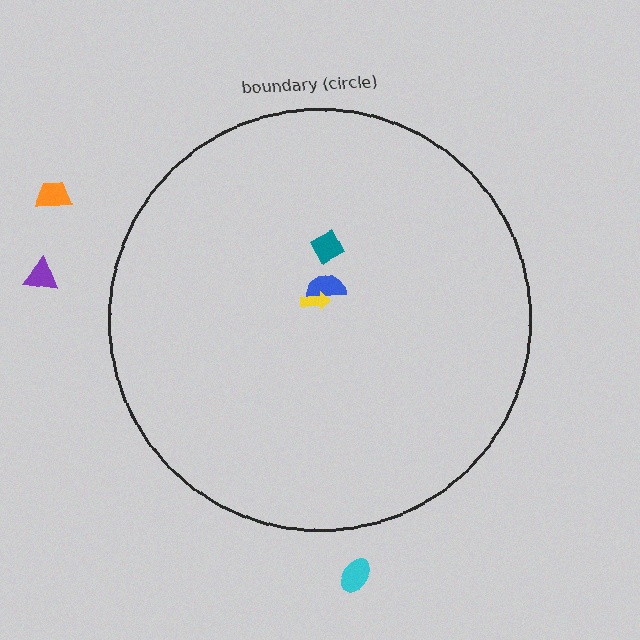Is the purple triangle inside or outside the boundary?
Outside.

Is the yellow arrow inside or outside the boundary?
Inside.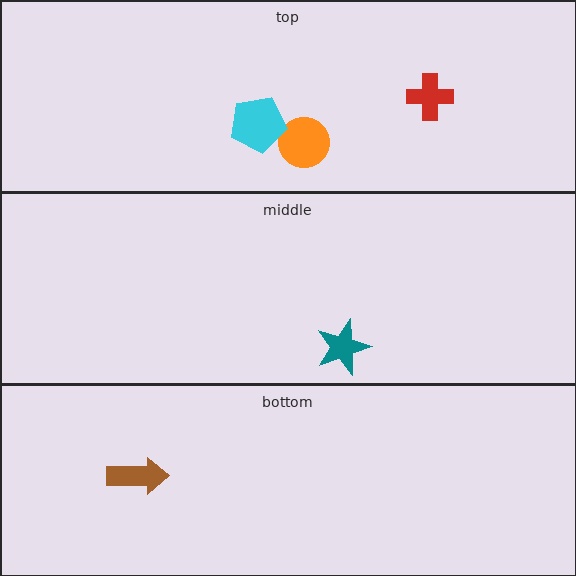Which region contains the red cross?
The top region.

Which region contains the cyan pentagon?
The top region.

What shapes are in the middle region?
The teal star.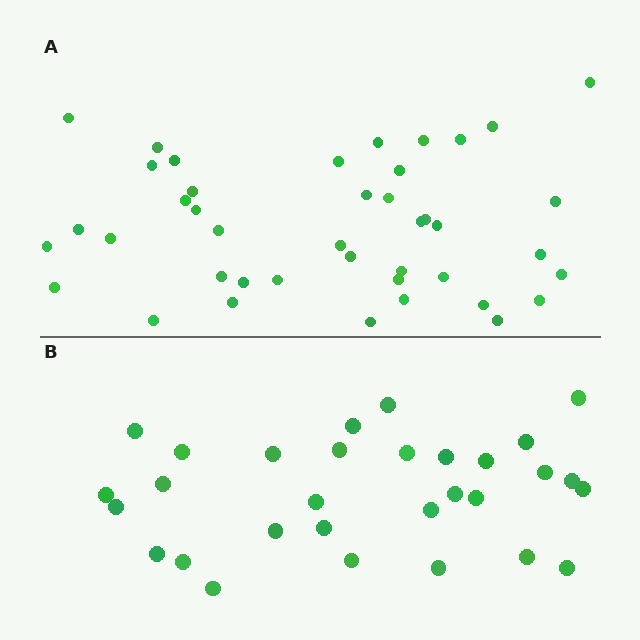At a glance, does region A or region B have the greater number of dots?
Region A (the top region) has more dots.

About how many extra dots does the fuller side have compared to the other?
Region A has roughly 12 or so more dots than region B.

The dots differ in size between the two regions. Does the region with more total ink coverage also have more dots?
No. Region B has more total ink coverage because its dots are larger, but region A actually contains more individual dots. Total area can be misleading — the number of items is what matters here.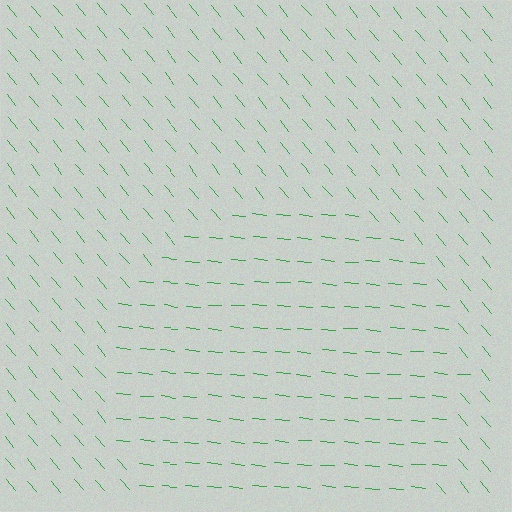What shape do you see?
I see a circle.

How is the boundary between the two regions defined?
The boundary is defined purely by a change in line orientation (approximately 45 degrees difference). All lines are the same color and thickness.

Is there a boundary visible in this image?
Yes, there is a texture boundary formed by a change in line orientation.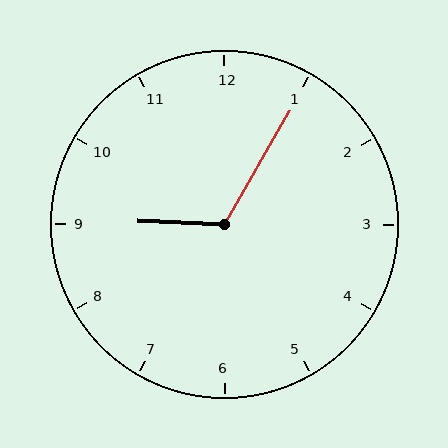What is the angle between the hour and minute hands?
Approximately 118 degrees.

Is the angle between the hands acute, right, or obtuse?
It is obtuse.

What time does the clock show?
9:05.